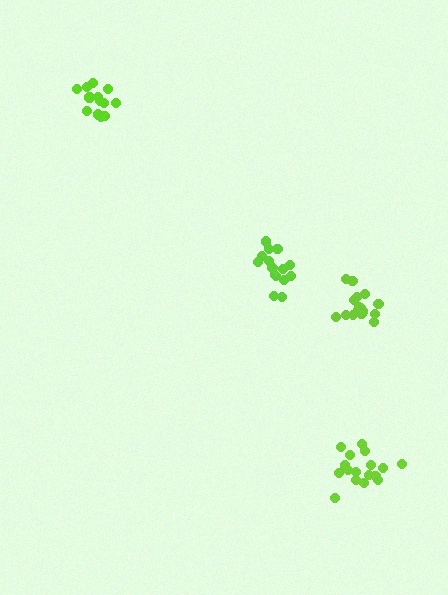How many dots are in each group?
Group 1: 15 dots, Group 2: 13 dots, Group 3: 17 dots, Group 4: 16 dots (61 total).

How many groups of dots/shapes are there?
There are 4 groups.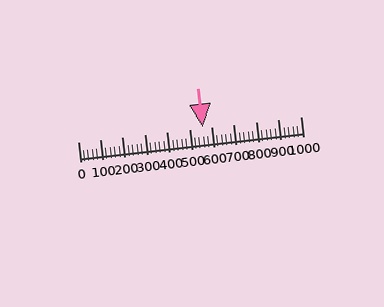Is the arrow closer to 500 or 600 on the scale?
The arrow is closer to 600.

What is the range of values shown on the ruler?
The ruler shows values from 0 to 1000.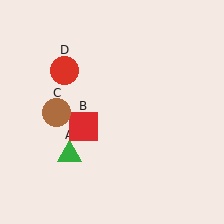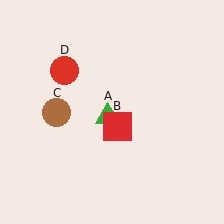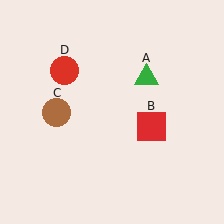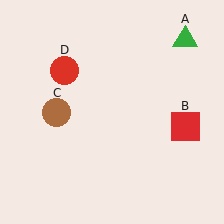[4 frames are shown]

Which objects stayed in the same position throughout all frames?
Brown circle (object C) and red circle (object D) remained stationary.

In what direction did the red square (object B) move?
The red square (object B) moved right.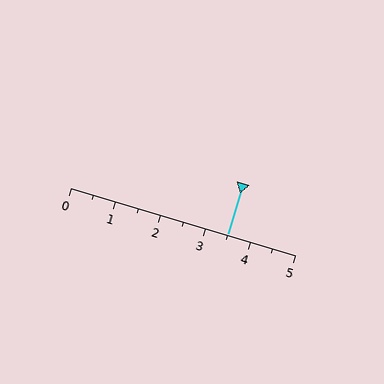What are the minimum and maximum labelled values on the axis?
The axis runs from 0 to 5.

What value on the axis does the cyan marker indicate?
The marker indicates approximately 3.5.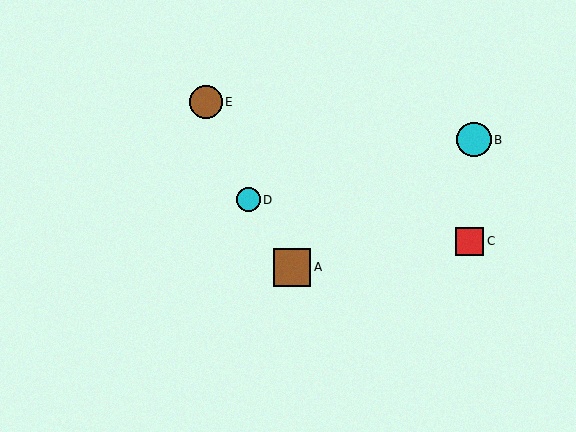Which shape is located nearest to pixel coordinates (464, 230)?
The red square (labeled C) at (470, 241) is nearest to that location.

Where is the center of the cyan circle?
The center of the cyan circle is at (248, 200).